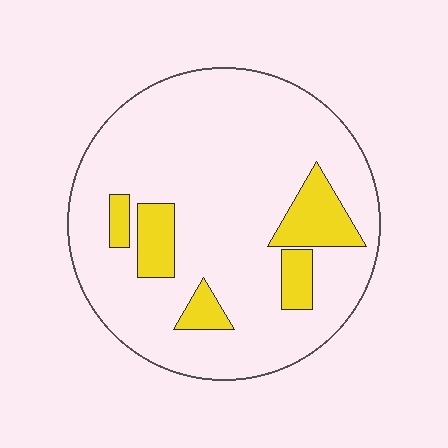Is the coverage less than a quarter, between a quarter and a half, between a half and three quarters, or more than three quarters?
Less than a quarter.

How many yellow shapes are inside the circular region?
5.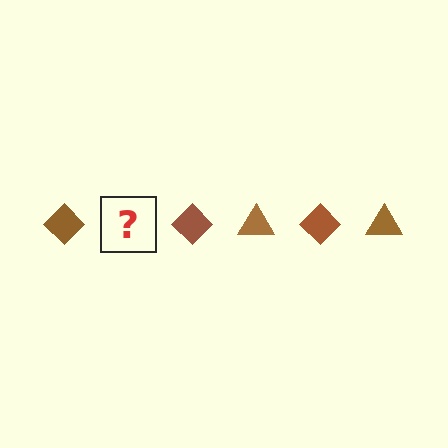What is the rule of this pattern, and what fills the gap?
The rule is that the pattern cycles through diamond, triangle shapes in brown. The gap should be filled with a brown triangle.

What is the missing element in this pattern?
The missing element is a brown triangle.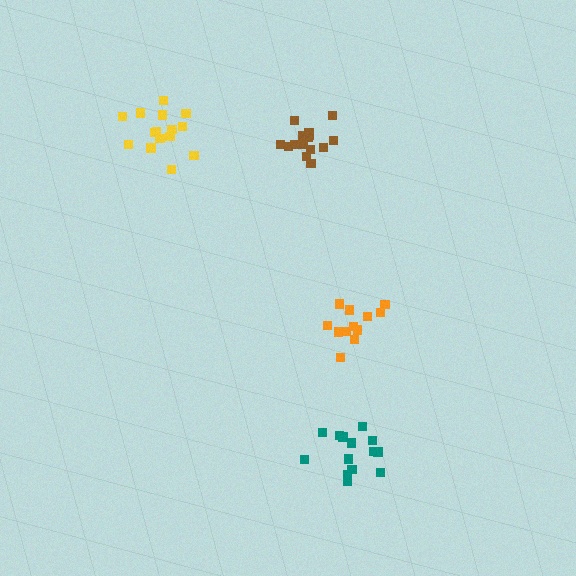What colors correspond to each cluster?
The clusters are colored: orange, teal, yellow, brown.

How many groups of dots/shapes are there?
There are 4 groups.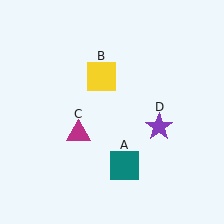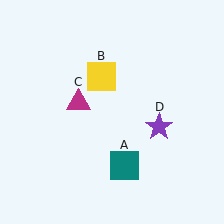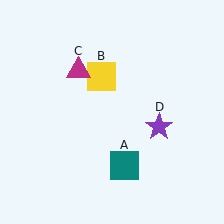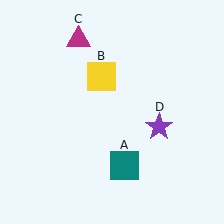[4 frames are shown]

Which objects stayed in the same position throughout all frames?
Teal square (object A) and yellow square (object B) and purple star (object D) remained stationary.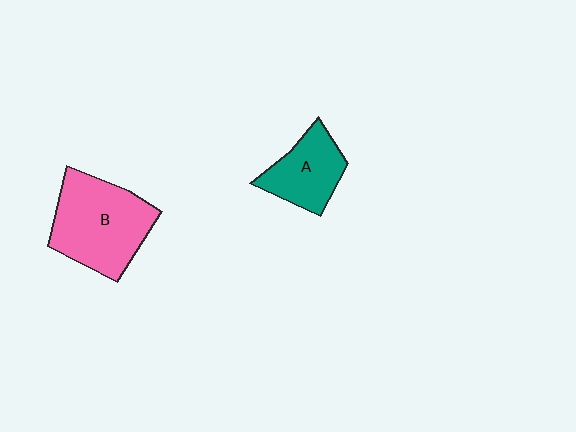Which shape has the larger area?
Shape B (pink).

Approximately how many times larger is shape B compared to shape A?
Approximately 1.7 times.